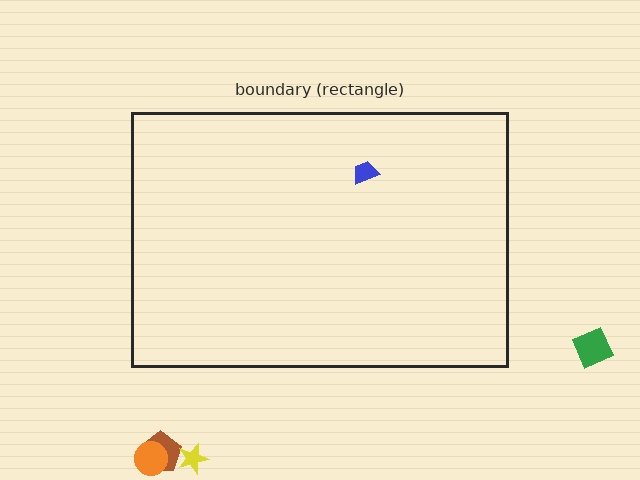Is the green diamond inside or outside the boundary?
Outside.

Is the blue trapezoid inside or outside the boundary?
Inside.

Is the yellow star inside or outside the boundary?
Outside.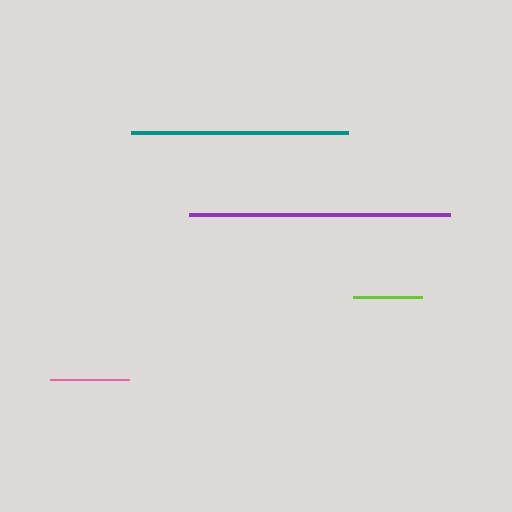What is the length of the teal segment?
The teal segment is approximately 217 pixels long.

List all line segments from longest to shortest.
From longest to shortest: purple, teal, pink, lime.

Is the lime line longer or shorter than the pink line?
The pink line is longer than the lime line.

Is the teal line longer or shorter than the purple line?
The purple line is longer than the teal line.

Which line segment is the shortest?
The lime line is the shortest at approximately 68 pixels.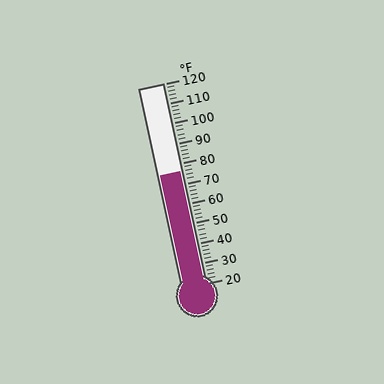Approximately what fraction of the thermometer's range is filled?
The thermometer is filled to approximately 55% of its range.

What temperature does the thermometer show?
The thermometer shows approximately 76°F.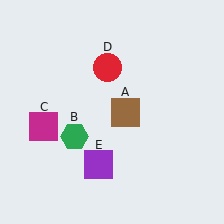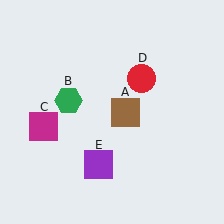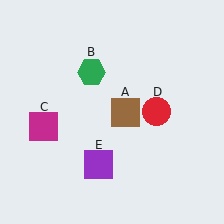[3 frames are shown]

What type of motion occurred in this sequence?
The green hexagon (object B), red circle (object D) rotated clockwise around the center of the scene.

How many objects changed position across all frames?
2 objects changed position: green hexagon (object B), red circle (object D).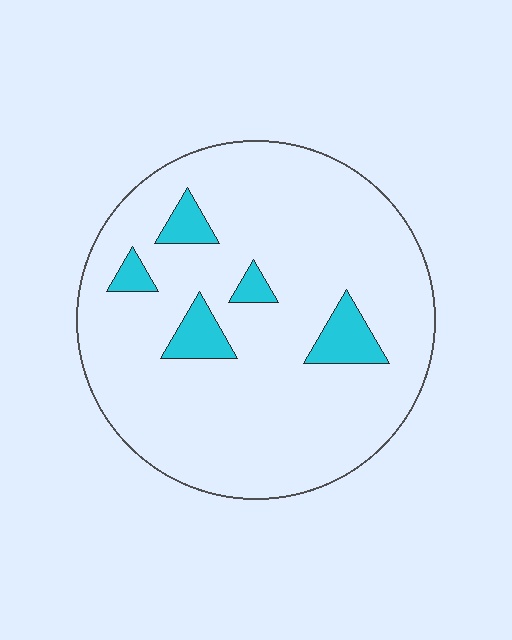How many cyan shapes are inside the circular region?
5.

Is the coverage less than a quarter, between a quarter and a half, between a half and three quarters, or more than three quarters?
Less than a quarter.